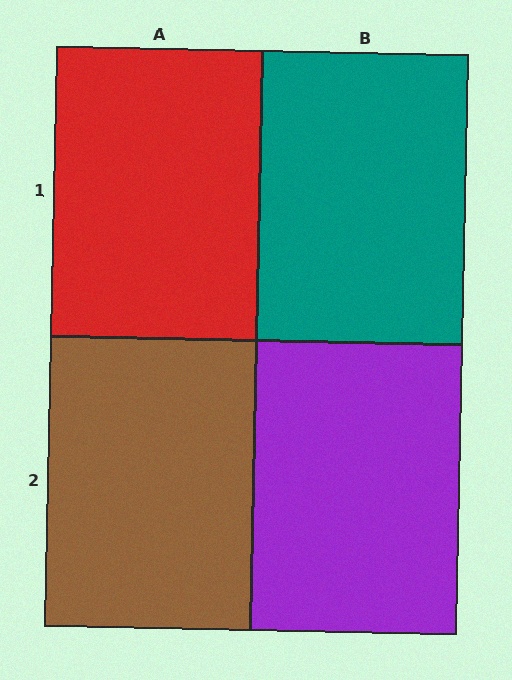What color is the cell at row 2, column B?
Purple.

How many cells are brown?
1 cell is brown.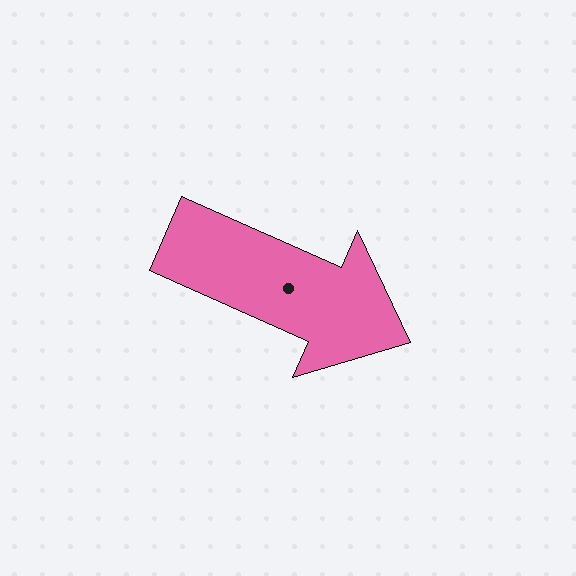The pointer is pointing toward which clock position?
Roughly 4 o'clock.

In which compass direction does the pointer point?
Southeast.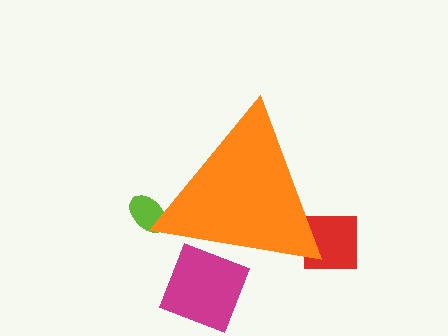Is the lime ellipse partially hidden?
Yes, the lime ellipse is partially hidden behind the orange triangle.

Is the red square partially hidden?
Yes, the red square is partially hidden behind the orange triangle.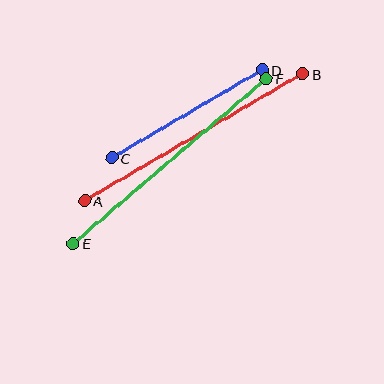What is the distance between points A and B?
The distance is approximately 252 pixels.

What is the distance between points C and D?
The distance is approximately 175 pixels.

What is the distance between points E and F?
The distance is approximately 254 pixels.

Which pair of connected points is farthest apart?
Points E and F are farthest apart.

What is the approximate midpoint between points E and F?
The midpoint is at approximately (170, 161) pixels.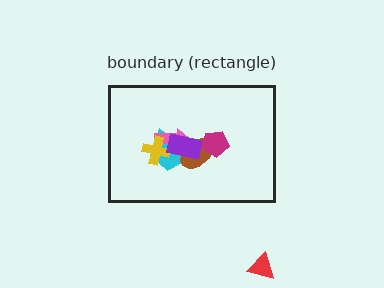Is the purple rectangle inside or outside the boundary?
Inside.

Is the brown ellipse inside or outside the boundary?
Inside.